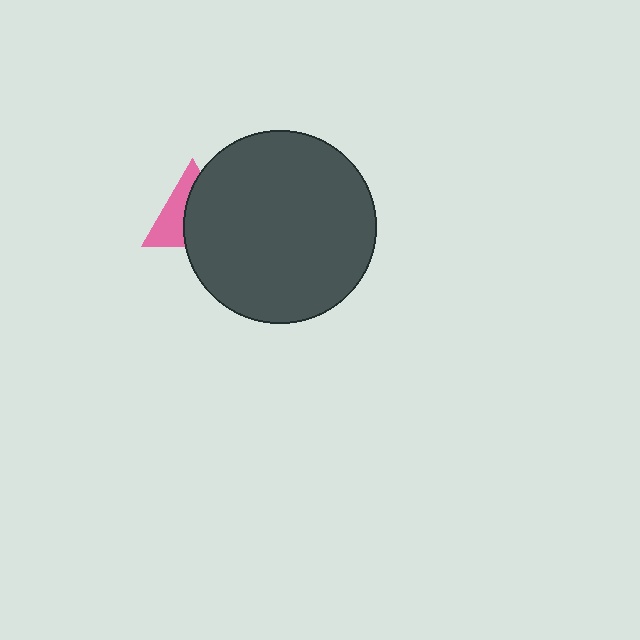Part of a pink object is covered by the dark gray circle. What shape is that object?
It is a triangle.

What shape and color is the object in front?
The object in front is a dark gray circle.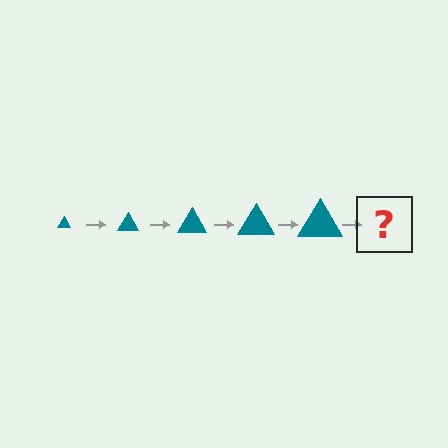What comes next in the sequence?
The next element should be a teal triangle, larger than the previous one.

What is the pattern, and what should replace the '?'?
The pattern is that the triangle gets progressively larger each step. The '?' should be a teal triangle, larger than the previous one.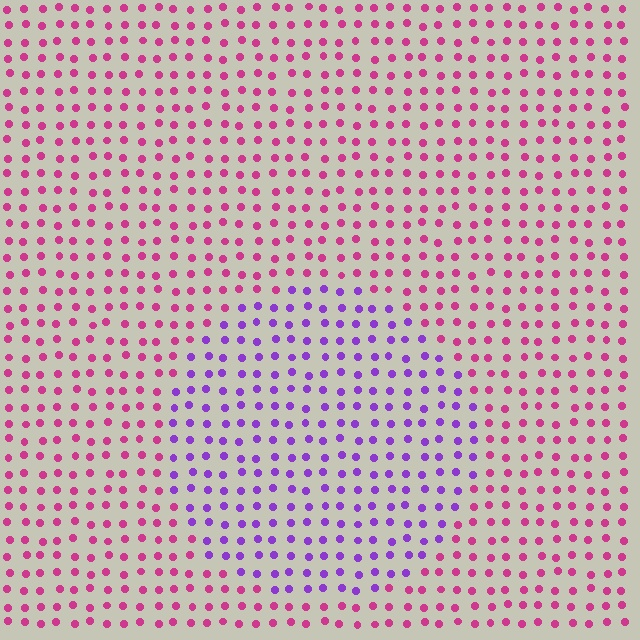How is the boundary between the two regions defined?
The boundary is defined purely by a slight shift in hue (about 51 degrees). Spacing, size, and orientation are identical on both sides.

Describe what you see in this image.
The image is filled with small magenta elements in a uniform arrangement. A circle-shaped region is visible where the elements are tinted to a slightly different hue, forming a subtle color boundary.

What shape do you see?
I see a circle.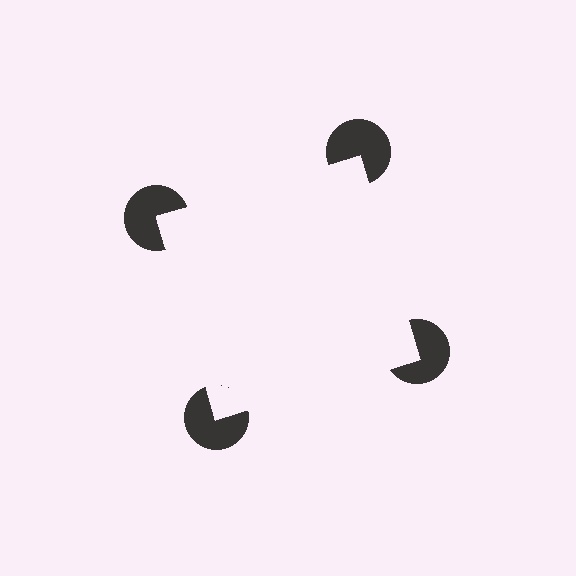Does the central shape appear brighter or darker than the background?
It typically appears slightly brighter than the background, even though no actual brightness change is drawn.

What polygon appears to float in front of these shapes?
An illusory square — its edges are inferred from the aligned wedge cuts in the pac-man discs, not physically drawn.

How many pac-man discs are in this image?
There are 4 — one at each vertex of the illusory square.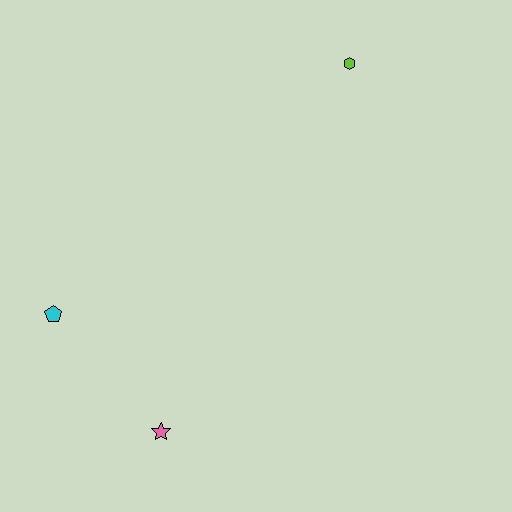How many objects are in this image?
There are 3 objects.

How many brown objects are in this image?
There are no brown objects.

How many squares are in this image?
There are no squares.